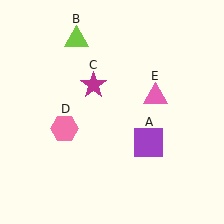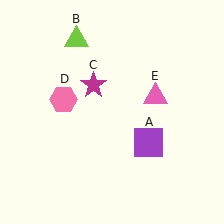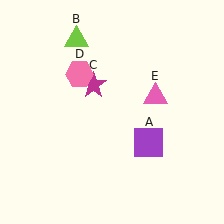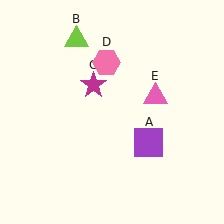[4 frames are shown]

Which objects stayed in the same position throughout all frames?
Purple square (object A) and lime triangle (object B) and magenta star (object C) and pink triangle (object E) remained stationary.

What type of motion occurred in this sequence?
The pink hexagon (object D) rotated clockwise around the center of the scene.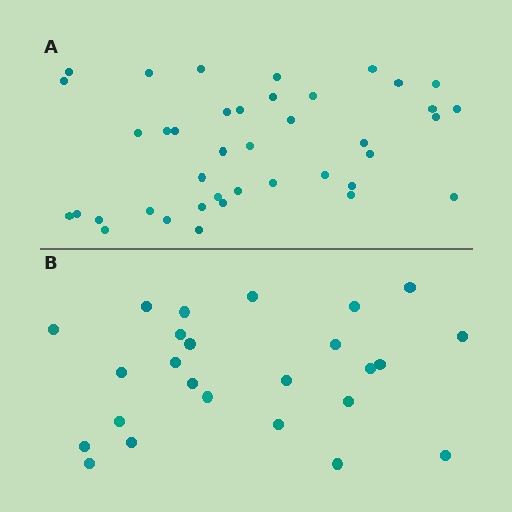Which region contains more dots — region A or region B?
Region A (the top region) has more dots.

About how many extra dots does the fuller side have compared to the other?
Region A has approximately 15 more dots than region B.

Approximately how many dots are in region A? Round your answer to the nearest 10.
About 40 dots.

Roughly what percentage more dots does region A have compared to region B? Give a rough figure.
About 60% more.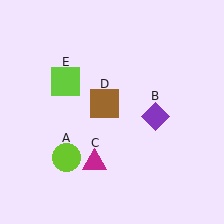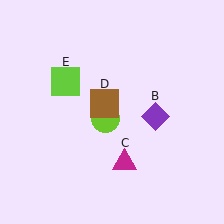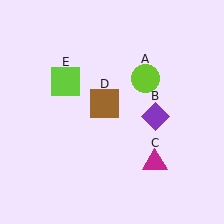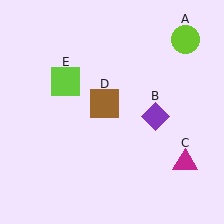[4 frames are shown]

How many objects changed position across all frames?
2 objects changed position: lime circle (object A), magenta triangle (object C).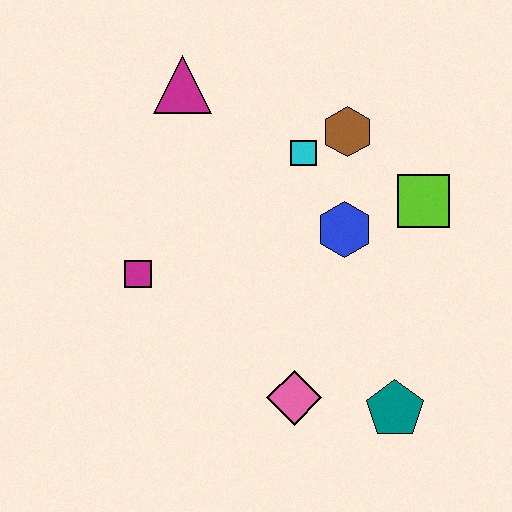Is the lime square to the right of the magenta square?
Yes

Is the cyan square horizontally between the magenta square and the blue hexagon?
Yes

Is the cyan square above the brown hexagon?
No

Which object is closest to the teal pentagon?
The pink diamond is closest to the teal pentagon.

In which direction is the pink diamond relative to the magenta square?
The pink diamond is to the right of the magenta square.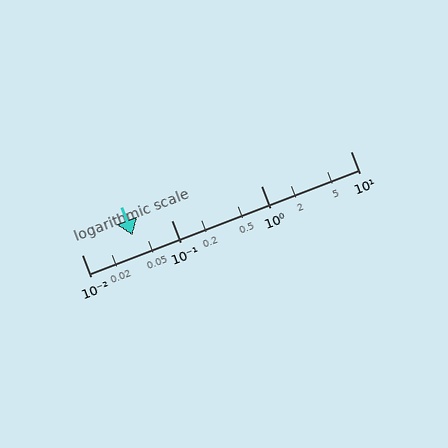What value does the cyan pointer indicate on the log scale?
The pointer indicates approximately 0.037.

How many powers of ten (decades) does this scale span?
The scale spans 3 decades, from 0.01 to 10.